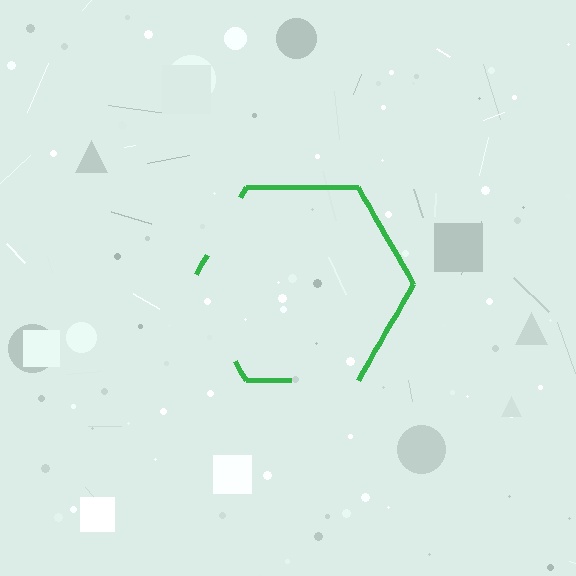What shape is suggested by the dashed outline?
The dashed outline suggests a hexagon.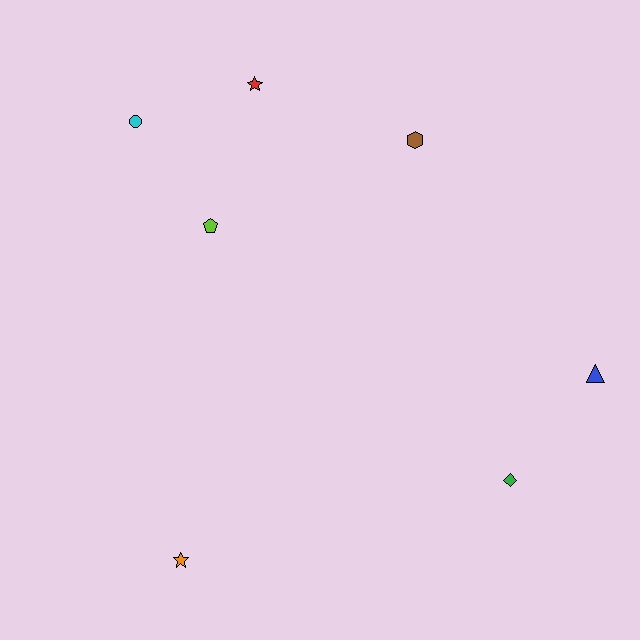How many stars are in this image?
There are 2 stars.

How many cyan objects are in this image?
There is 1 cyan object.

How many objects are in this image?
There are 7 objects.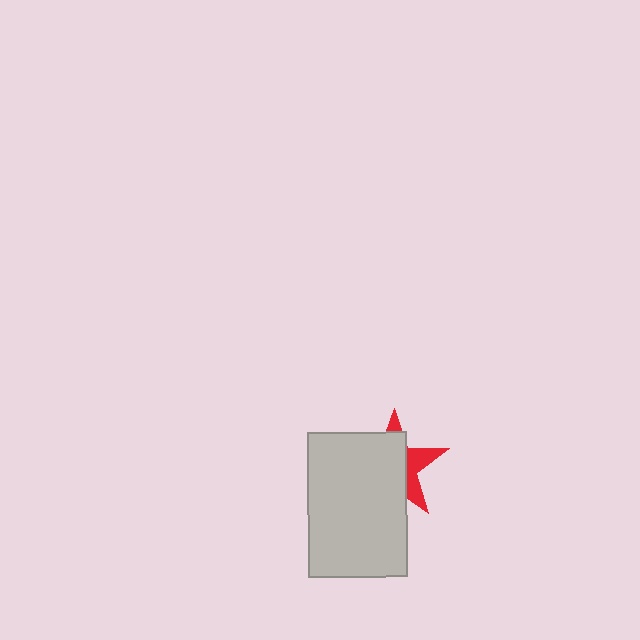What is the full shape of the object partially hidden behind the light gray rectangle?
The partially hidden object is a red star.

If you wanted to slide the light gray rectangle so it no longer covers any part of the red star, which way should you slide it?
Slide it toward the lower-left — that is the most direct way to separate the two shapes.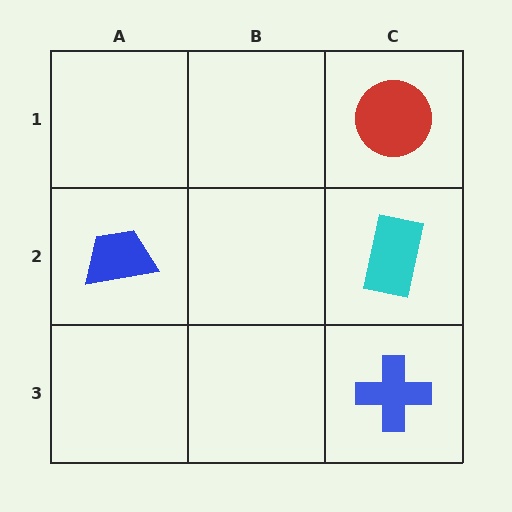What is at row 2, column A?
A blue trapezoid.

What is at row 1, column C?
A red circle.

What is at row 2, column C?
A cyan rectangle.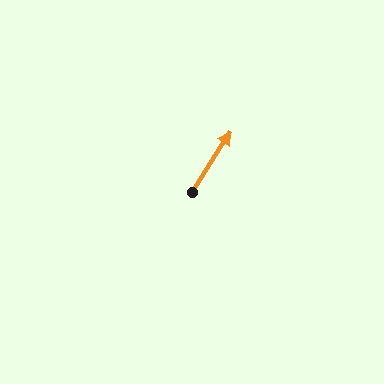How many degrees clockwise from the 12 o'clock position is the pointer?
Approximately 33 degrees.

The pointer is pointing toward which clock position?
Roughly 1 o'clock.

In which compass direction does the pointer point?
Northeast.